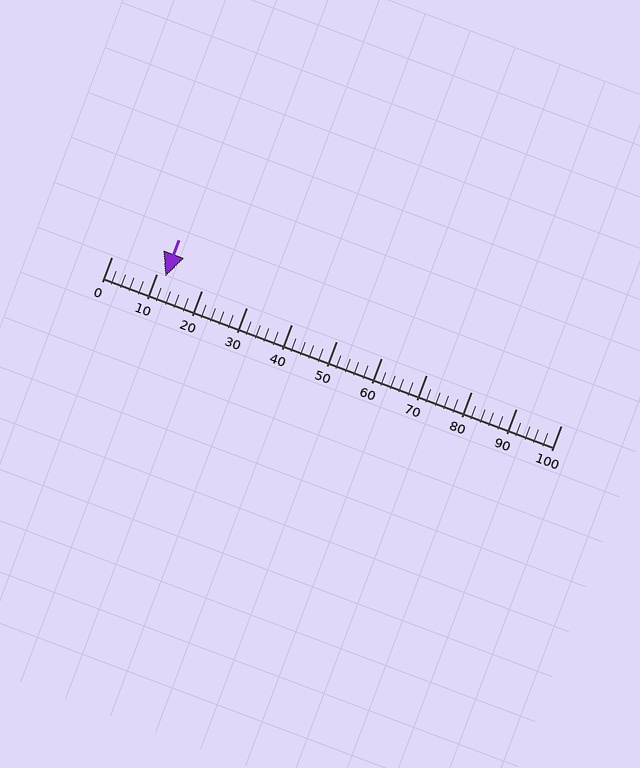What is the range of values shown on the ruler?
The ruler shows values from 0 to 100.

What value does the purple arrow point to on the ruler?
The purple arrow points to approximately 12.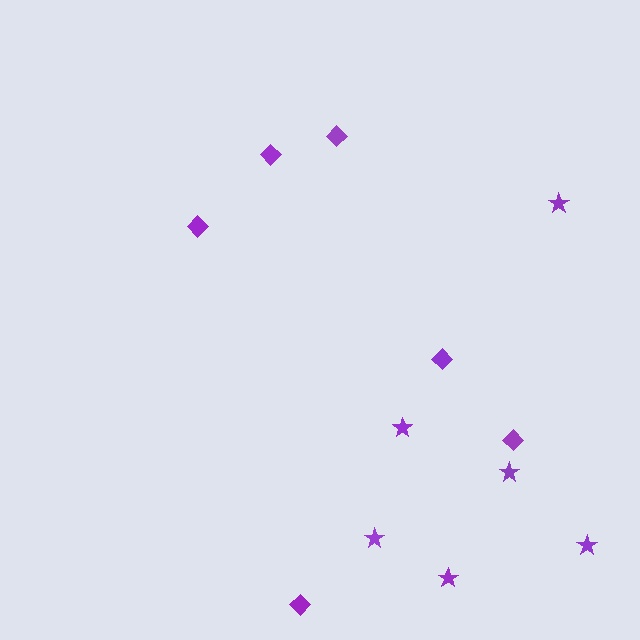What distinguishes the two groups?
There are 2 groups: one group of stars (6) and one group of diamonds (6).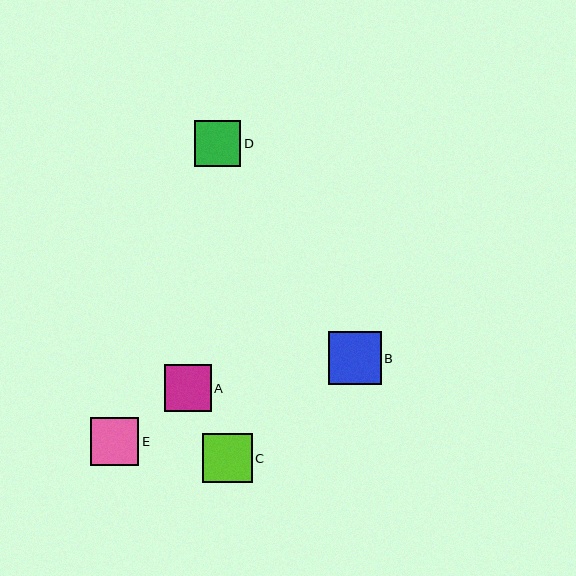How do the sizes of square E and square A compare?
Square E and square A are approximately the same size.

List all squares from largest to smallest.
From largest to smallest: B, C, E, A, D.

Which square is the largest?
Square B is the largest with a size of approximately 53 pixels.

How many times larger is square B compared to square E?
Square B is approximately 1.1 times the size of square E.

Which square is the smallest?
Square D is the smallest with a size of approximately 46 pixels.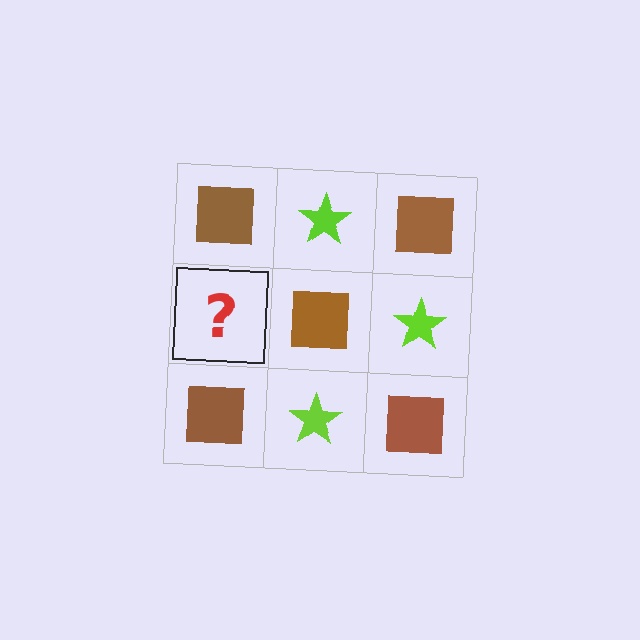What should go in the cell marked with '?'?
The missing cell should contain a lime star.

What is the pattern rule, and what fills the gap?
The rule is that it alternates brown square and lime star in a checkerboard pattern. The gap should be filled with a lime star.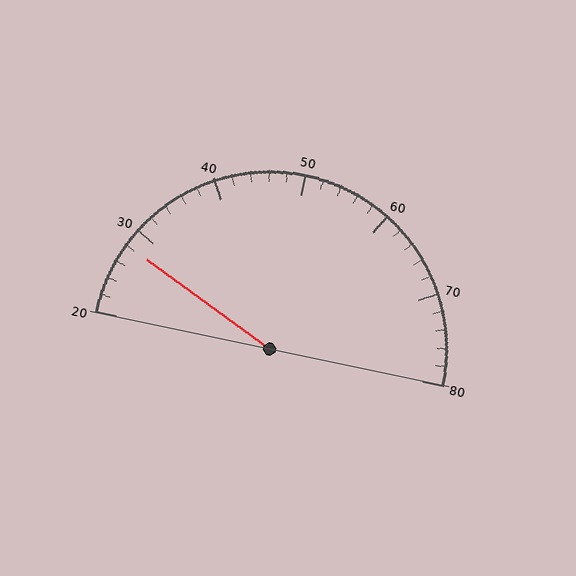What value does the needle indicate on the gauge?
The needle indicates approximately 28.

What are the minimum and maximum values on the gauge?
The gauge ranges from 20 to 80.